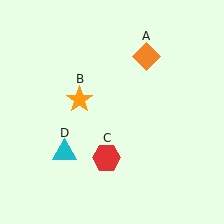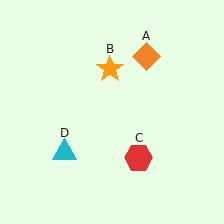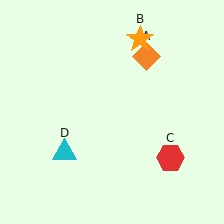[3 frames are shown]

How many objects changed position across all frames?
2 objects changed position: orange star (object B), red hexagon (object C).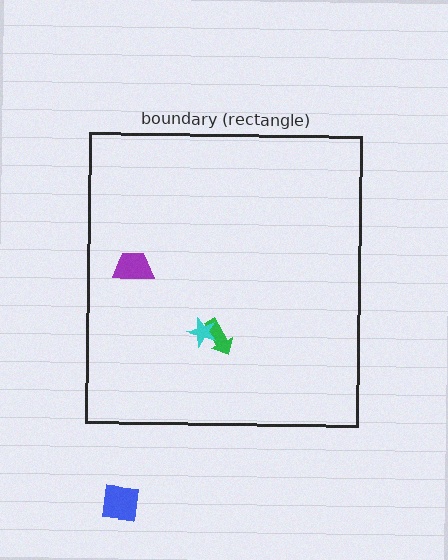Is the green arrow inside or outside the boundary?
Inside.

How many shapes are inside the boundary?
3 inside, 1 outside.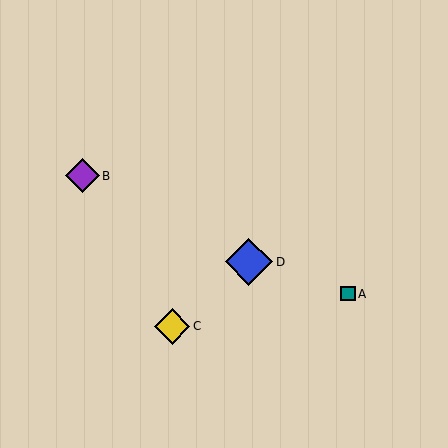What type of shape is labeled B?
Shape B is a purple diamond.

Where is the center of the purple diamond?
The center of the purple diamond is at (82, 176).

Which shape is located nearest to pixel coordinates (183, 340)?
The yellow diamond (labeled C) at (172, 326) is nearest to that location.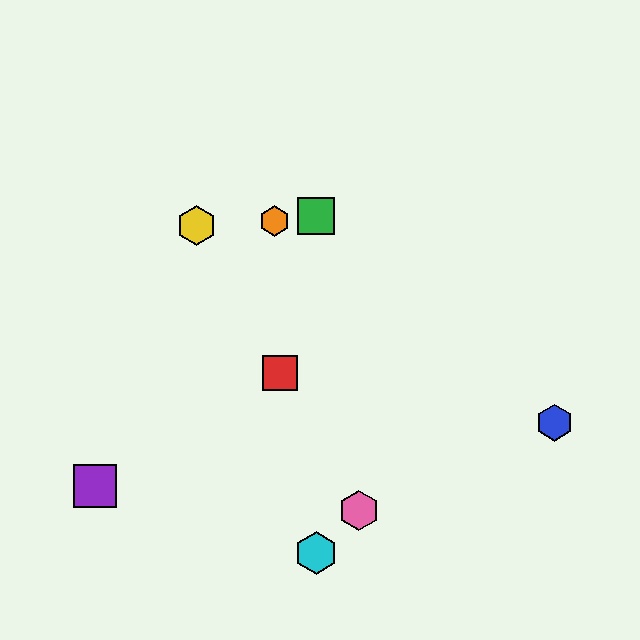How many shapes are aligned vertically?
2 shapes (the green square, the cyan hexagon) are aligned vertically.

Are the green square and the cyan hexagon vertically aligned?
Yes, both are at x≈316.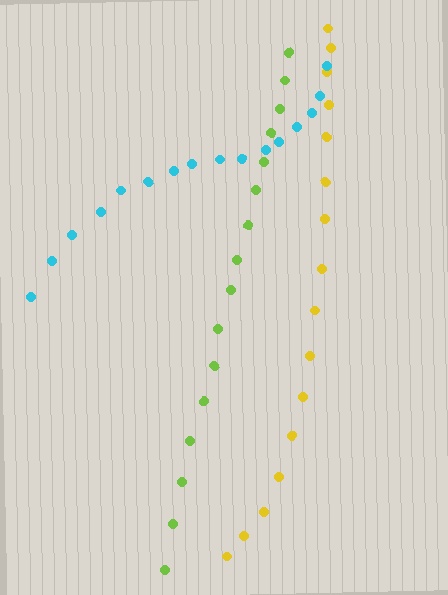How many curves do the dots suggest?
There are 3 distinct paths.